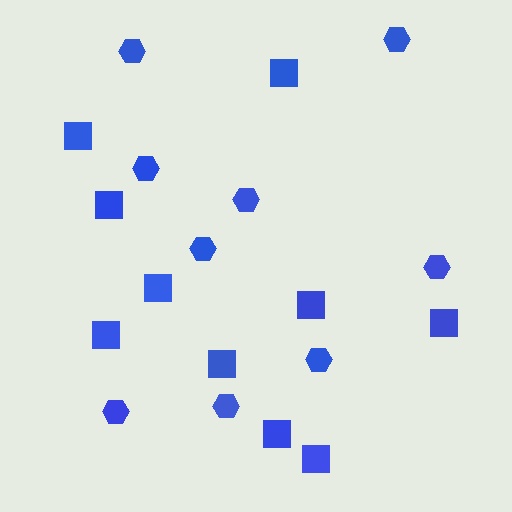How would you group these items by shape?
There are 2 groups: one group of squares (10) and one group of hexagons (9).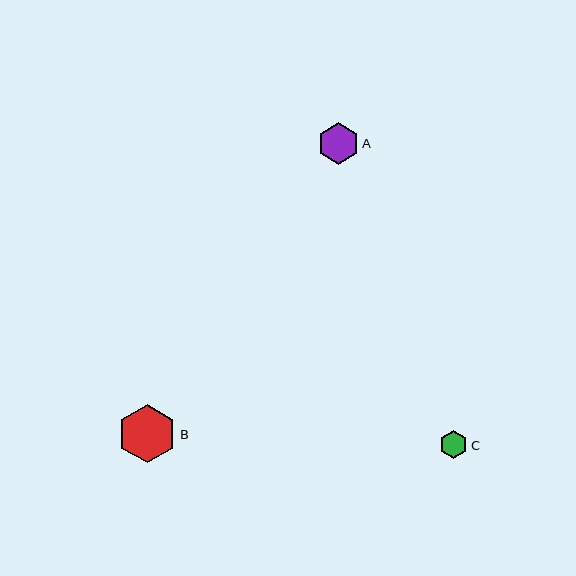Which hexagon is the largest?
Hexagon B is the largest with a size of approximately 59 pixels.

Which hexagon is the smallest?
Hexagon C is the smallest with a size of approximately 28 pixels.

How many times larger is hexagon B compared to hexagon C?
Hexagon B is approximately 2.1 times the size of hexagon C.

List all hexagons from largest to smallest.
From largest to smallest: B, A, C.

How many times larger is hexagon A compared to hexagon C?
Hexagon A is approximately 1.4 times the size of hexagon C.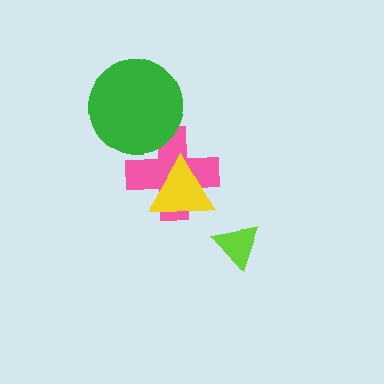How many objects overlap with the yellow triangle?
1 object overlaps with the yellow triangle.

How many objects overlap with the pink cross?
2 objects overlap with the pink cross.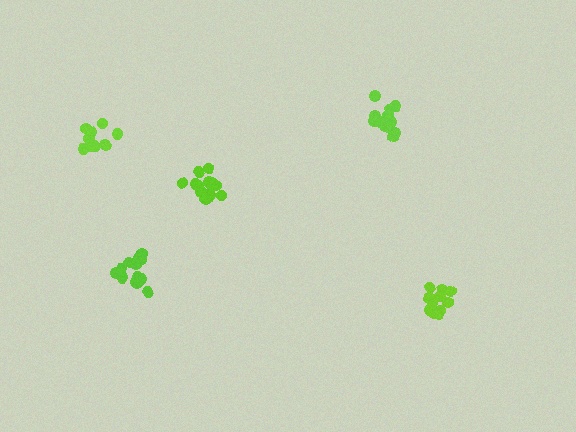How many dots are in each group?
Group 1: 16 dots, Group 2: 15 dots, Group 3: 11 dots, Group 4: 11 dots, Group 5: 14 dots (67 total).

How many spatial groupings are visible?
There are 5 spatial groupings.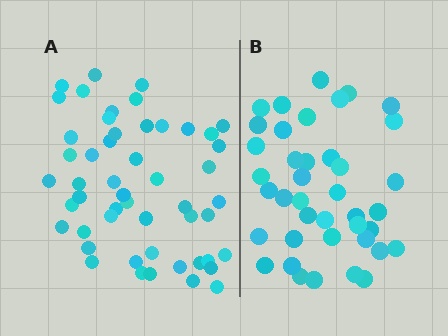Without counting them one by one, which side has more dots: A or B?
Region A (the left region) has more dots.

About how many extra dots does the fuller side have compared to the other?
Region A has roughly 12 or so more dots than region B.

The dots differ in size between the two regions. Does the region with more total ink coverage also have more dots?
No. Region B has more total ink coverage because its dots are larger, but region A actually contains more individual dots. Total area can be misleading — the number of items is what matters here.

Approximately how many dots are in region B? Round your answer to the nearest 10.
About 40 dots.